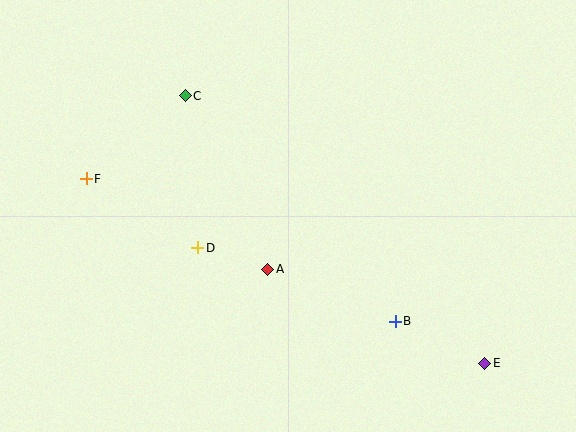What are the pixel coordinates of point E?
Point E is at (485, 363).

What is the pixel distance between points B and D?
The distance between B and D is 211 pixels.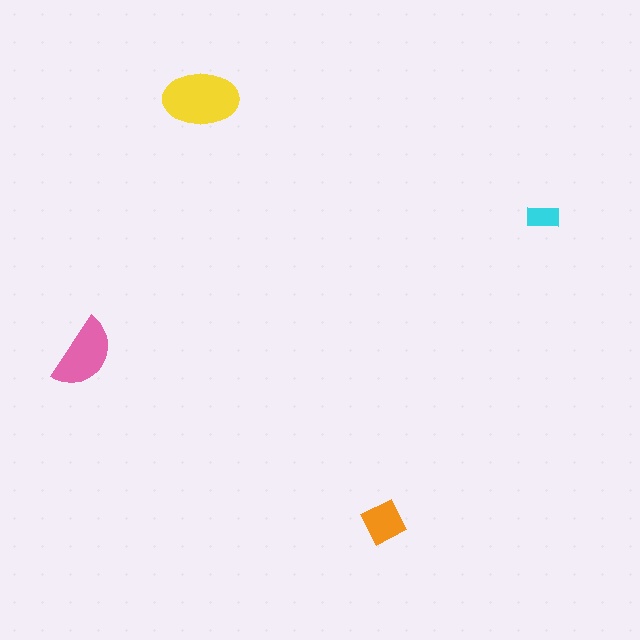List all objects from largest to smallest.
The yellow ellipse, the pink semicircle, the orange diamond, the cyan rectangle.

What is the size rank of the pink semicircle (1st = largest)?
2nd.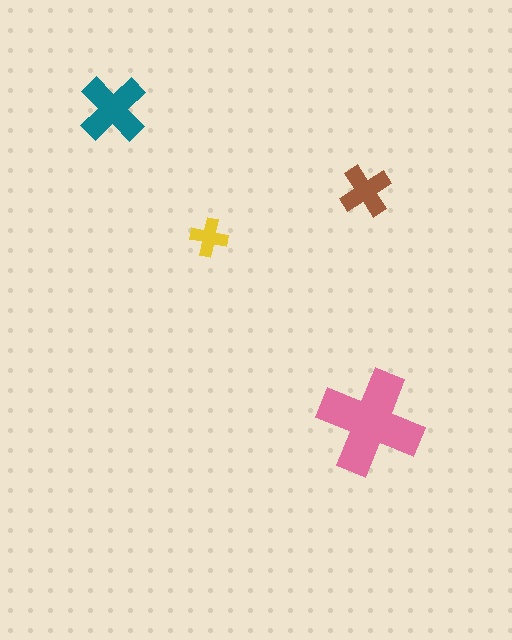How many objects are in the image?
There are 4 objects in the image.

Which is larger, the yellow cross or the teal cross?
The teal one.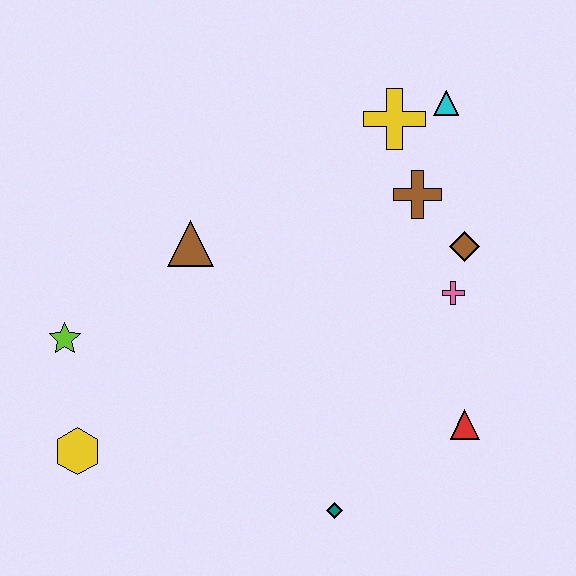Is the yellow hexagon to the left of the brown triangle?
Yes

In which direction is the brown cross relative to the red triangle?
The brown cross is above the red triangle.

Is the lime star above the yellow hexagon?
Yes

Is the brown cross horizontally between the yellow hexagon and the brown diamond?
Yes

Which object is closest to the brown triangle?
The lime star is closest to the brown triangle.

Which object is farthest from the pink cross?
The yellow hexagon is farthest from the pink cross.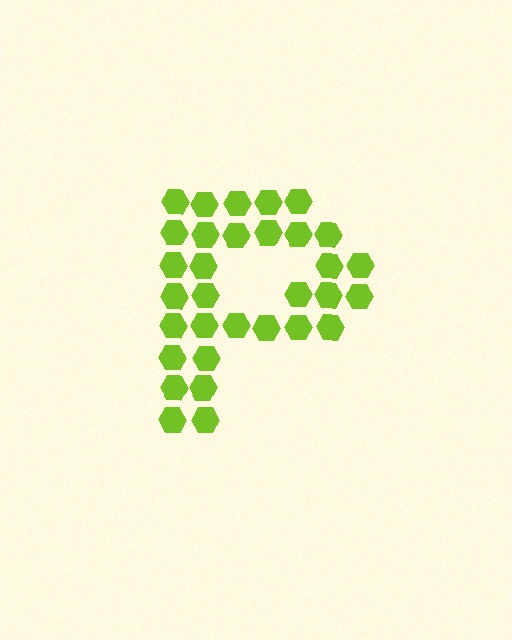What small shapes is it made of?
It is made of small hexagons.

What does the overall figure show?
The overall figure shows the letter P.